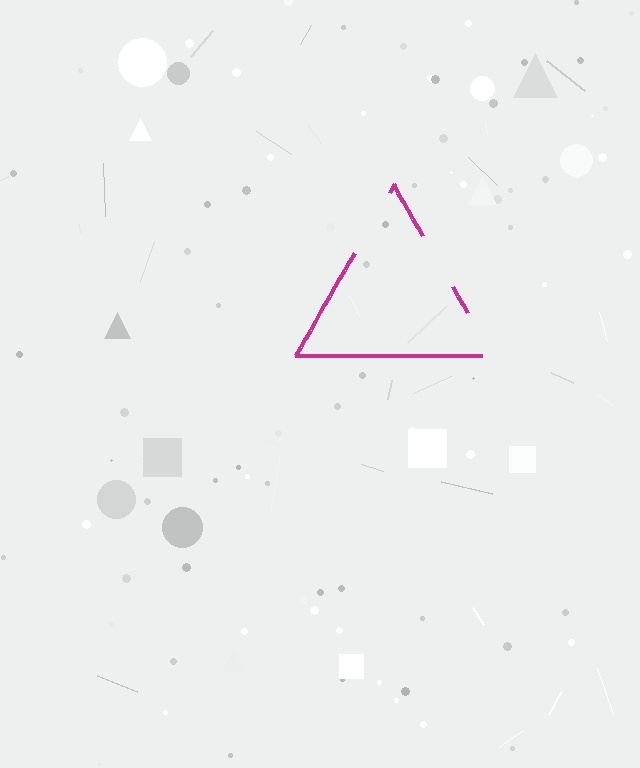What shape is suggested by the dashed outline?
The dashed outline suggests a triangle.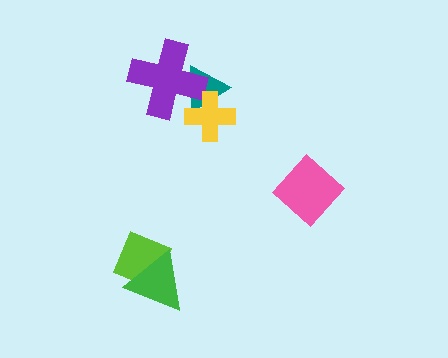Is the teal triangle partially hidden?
Yes, it is partially covered by another shape.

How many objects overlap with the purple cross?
2 objects overlap with the purple cross.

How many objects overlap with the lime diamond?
1 object overlaps with the lime diamond.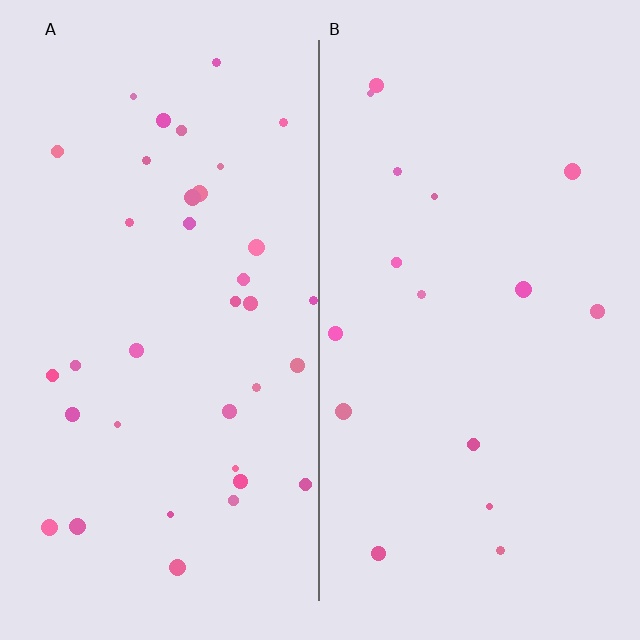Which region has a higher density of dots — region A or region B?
A (the left).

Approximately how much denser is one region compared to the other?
Approximately 2.2× — region A over region B.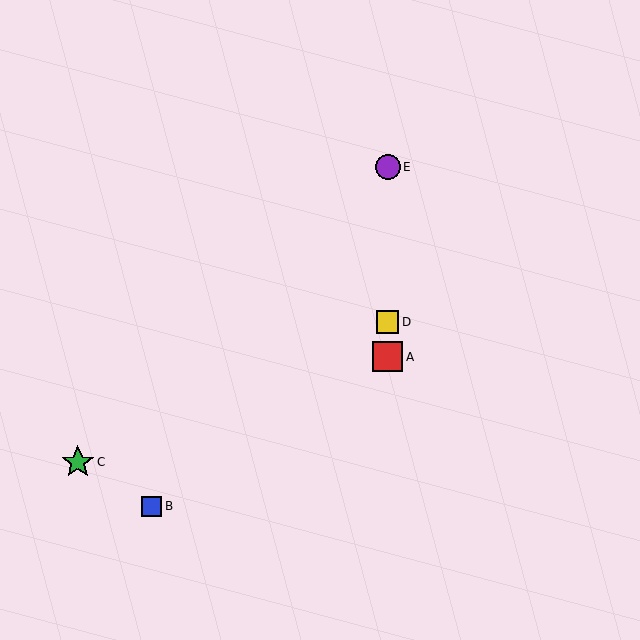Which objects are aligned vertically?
Objects A, D, E are aligned vertically.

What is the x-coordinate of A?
Object A is at x≈388.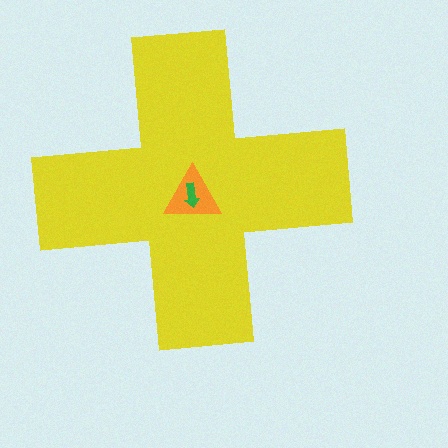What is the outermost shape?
The yellow cross.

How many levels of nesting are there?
3.